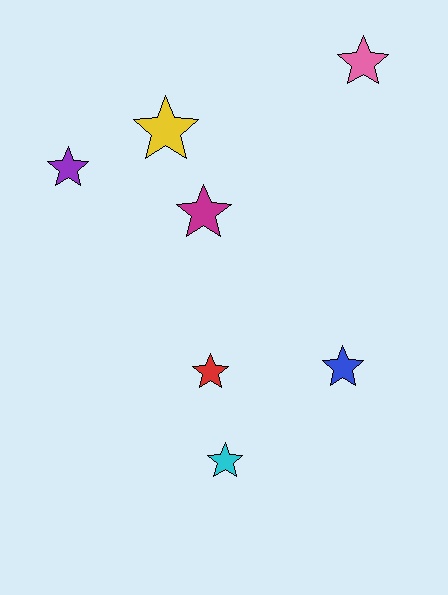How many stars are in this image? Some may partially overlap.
There are 7 stars.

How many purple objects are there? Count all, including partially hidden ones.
There is 1 purple object.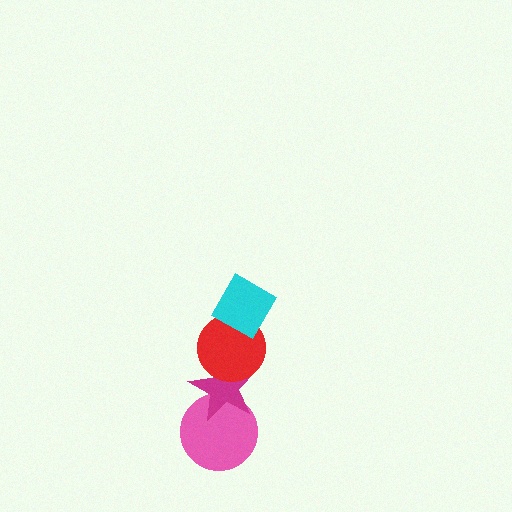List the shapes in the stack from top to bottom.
From top to bottom: the cyan diamond, the red circle, the magenta star, the pink circle.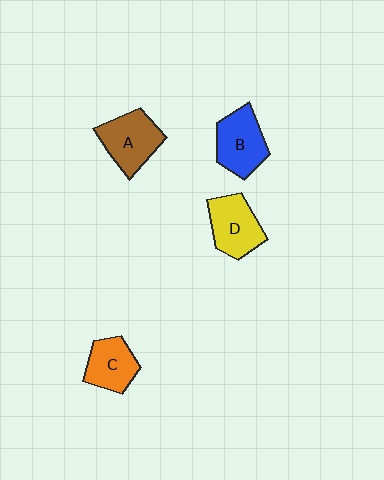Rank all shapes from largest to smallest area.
From largest to smallest: A (brown), B (blue), D (yellow), C (orange).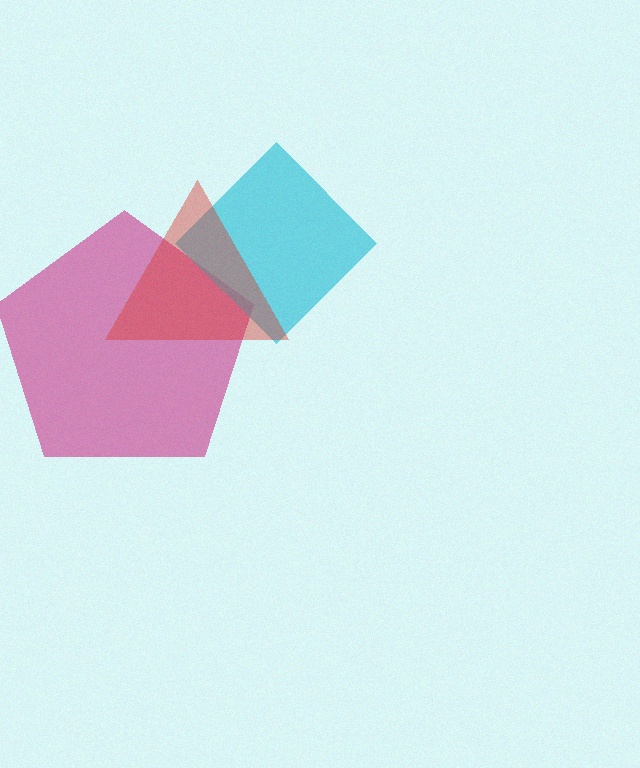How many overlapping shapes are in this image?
There are 3 overlapping shapes in the image.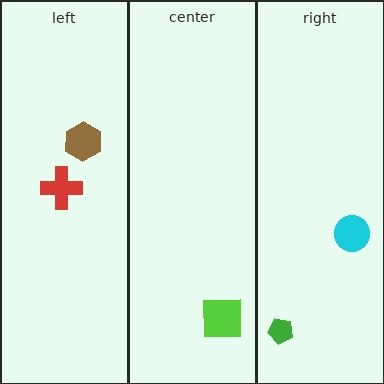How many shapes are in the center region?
1.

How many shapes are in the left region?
2.